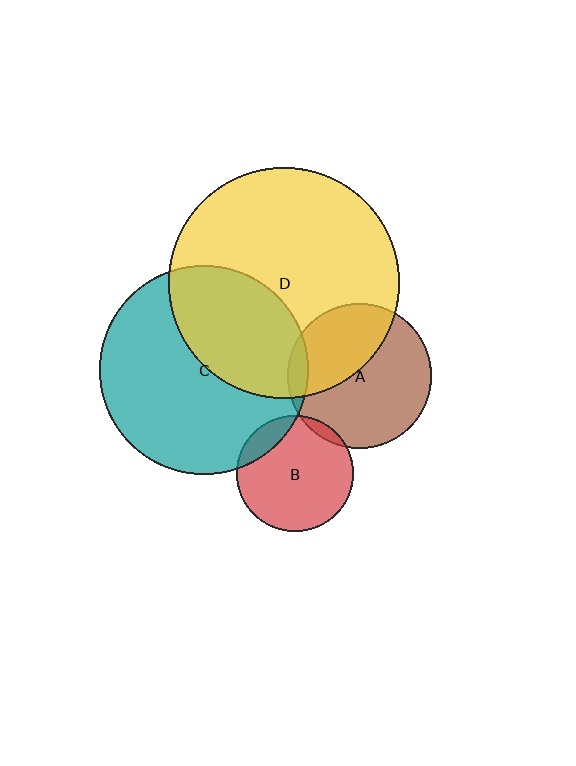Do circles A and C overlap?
Yes.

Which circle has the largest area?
Circle D (yellow).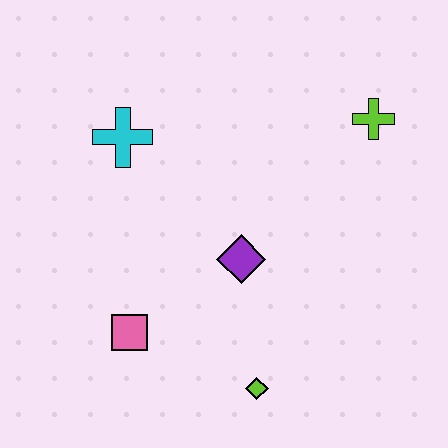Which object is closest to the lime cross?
The purple diamond is closest to the lime cross.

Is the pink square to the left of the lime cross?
Yes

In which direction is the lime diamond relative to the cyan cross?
The lime diamond is below the cyan cross.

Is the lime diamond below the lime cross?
Yes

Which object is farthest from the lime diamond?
The lime cross is farthest from the lime diamond.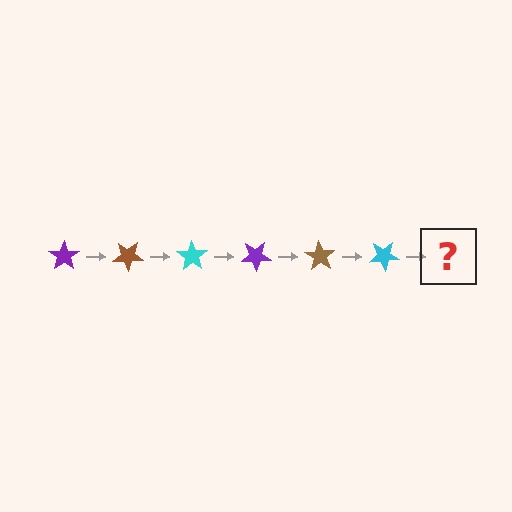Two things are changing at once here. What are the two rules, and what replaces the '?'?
The two rules are that it rotates 35 degrees each step and the color cycles through purple, brown, and cyan. The '?' should be a purple star, rotated 210 degrees from the start.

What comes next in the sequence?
The next element should be a purple star, rotated 210 degrees from the start.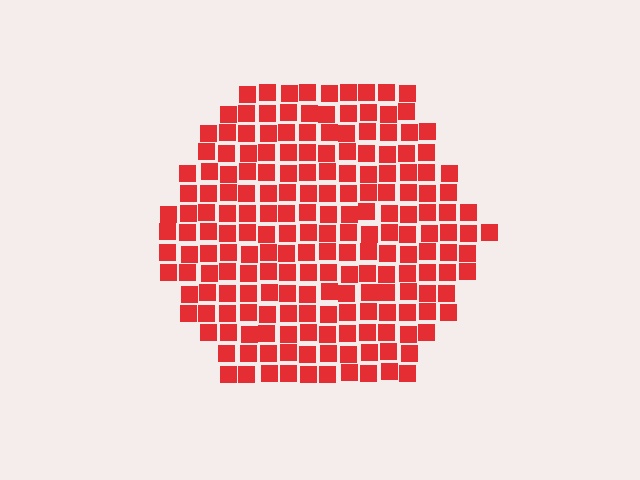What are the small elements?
The small elements are squares.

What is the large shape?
The large shape is a hexagon.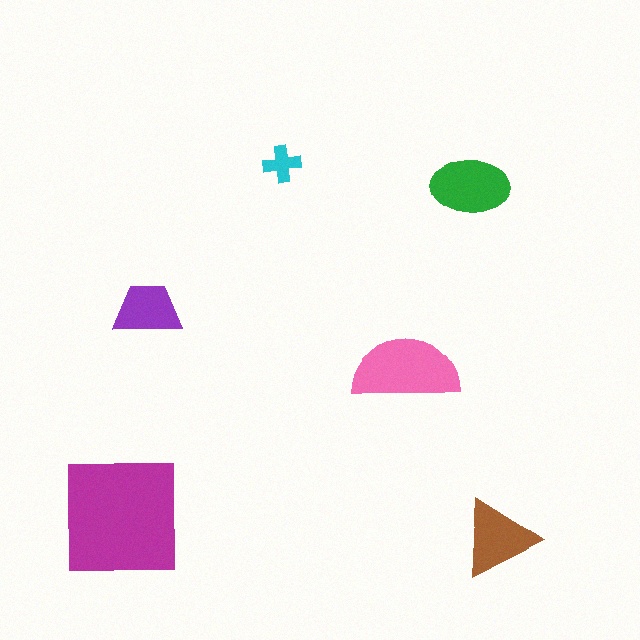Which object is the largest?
The magenta square.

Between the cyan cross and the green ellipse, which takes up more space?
The green ellipse.